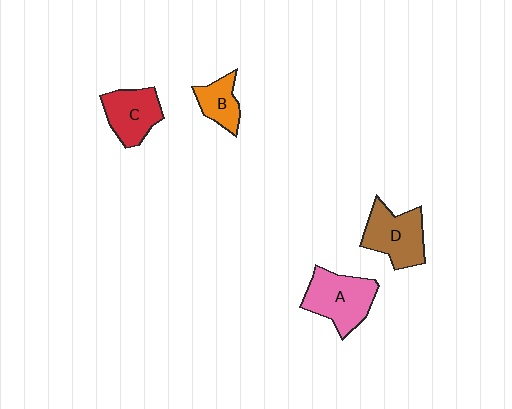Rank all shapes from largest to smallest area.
From largest to smallest: A (pink), D (brown), C (red), B (orange).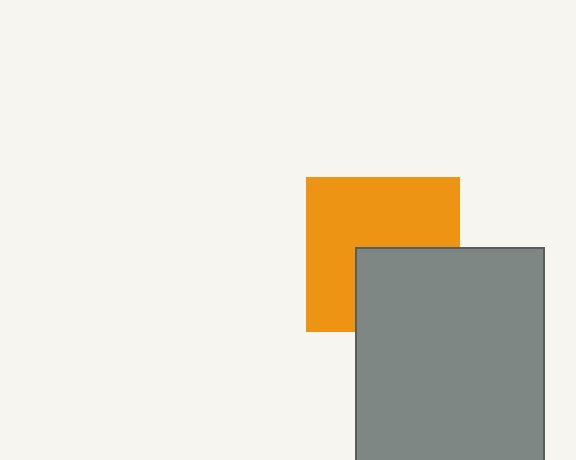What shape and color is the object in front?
The object in front is a gray rectangle.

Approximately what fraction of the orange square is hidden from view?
Roughly 37% of the orange square is hidden behind the gray rectangle.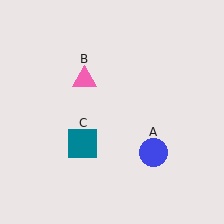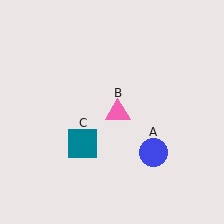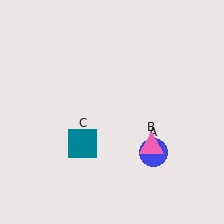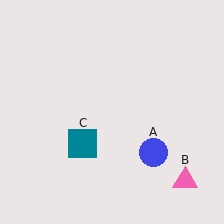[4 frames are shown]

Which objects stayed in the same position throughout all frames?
Blue circle (object A) and teal square (object C) remained stationary.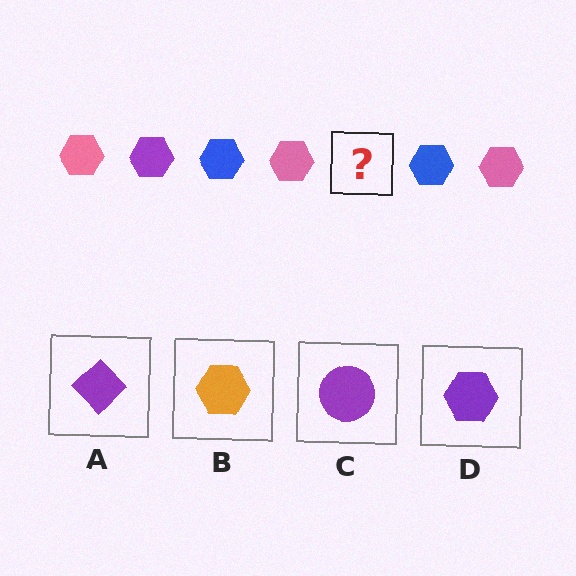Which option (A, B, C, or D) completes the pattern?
D.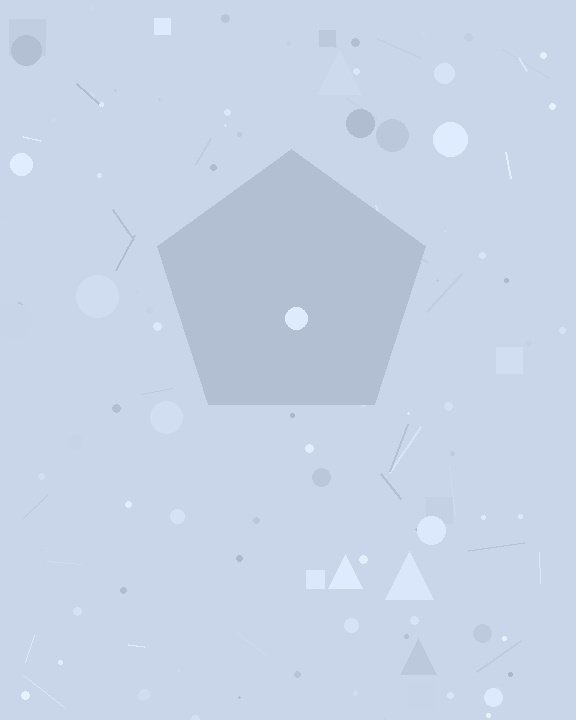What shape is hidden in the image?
A pentagon is hidden in the image.